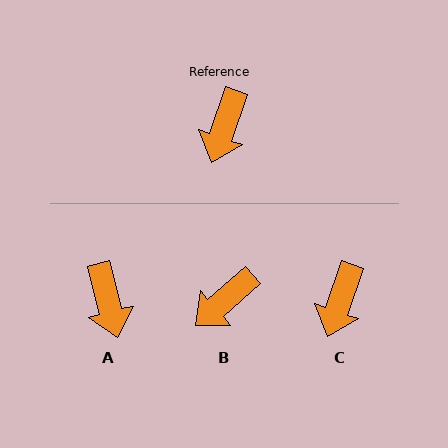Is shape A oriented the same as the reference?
No, it is off by about 33 degrees.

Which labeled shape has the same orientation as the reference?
C.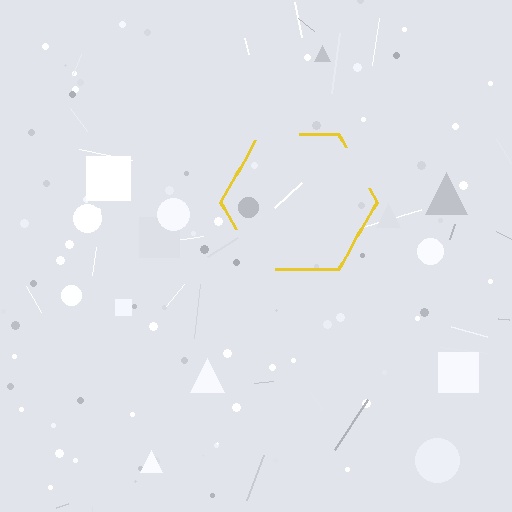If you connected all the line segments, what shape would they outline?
They would outline a hexagon.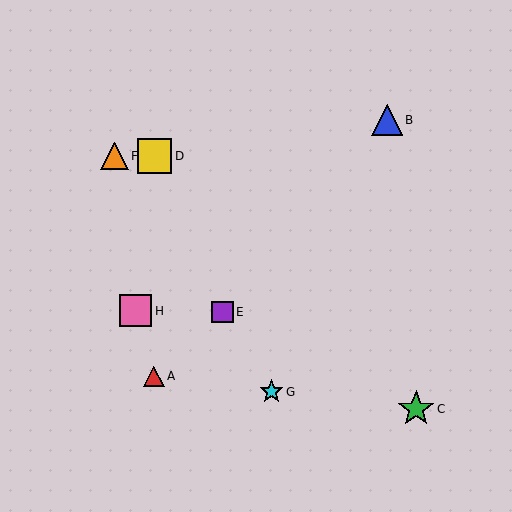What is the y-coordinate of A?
Object A is at y≈376.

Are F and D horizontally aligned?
Yes, both are at y≈156.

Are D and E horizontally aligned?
No, D is at y≈156 and E is at y≈312.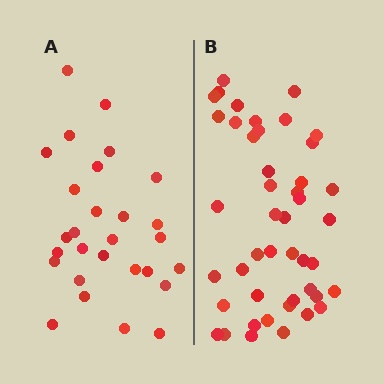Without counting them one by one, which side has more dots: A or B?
Region B (the right region) has more dots.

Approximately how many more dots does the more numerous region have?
Region B has approximately 15 more dots than region A.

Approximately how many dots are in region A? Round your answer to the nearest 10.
About 30 dots. (The exact count is 28, which rounds to 30.)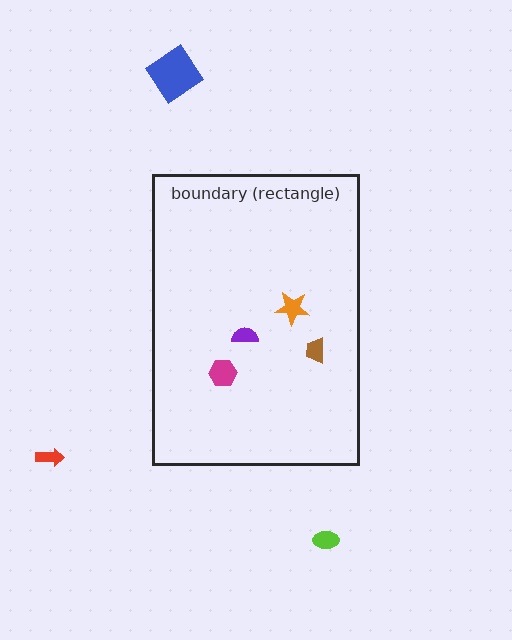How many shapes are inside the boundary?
4 inside, 3 outside.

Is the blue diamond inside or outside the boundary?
Outside.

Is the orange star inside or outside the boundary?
Inside.